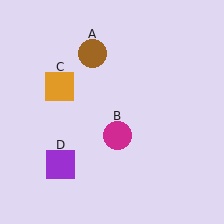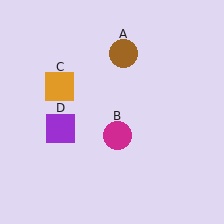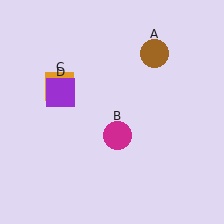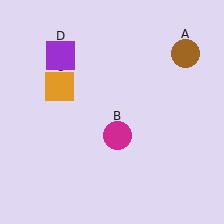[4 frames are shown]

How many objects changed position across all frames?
2 objects changed position: brown circle (object A), purple square (object D).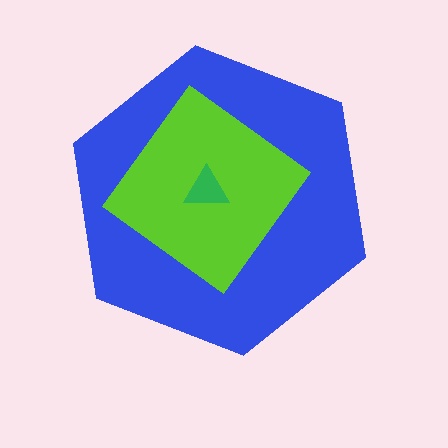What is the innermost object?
The green triangle.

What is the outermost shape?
The blue hexagon.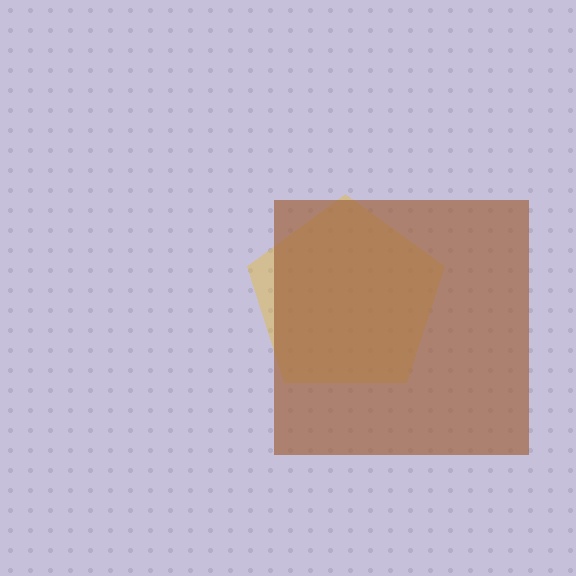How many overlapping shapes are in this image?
There are 2 overlapping shapes in the image.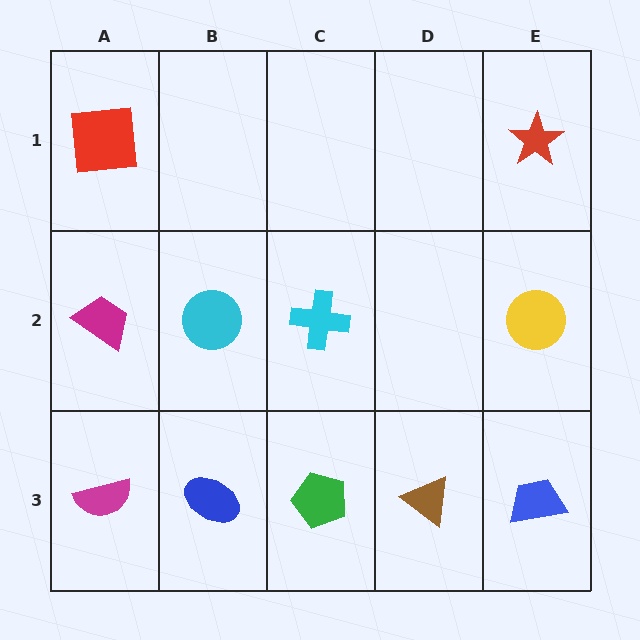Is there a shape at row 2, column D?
No, that cell is empty.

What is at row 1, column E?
A red star.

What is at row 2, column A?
A magenta trapezoid.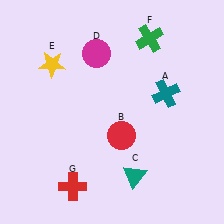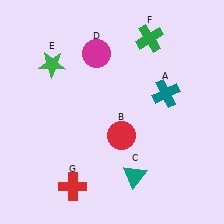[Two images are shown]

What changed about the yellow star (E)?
In Image 1, E is yellow. In Image 2, it changed to green.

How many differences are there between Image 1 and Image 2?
There is 1 difference between the two images.